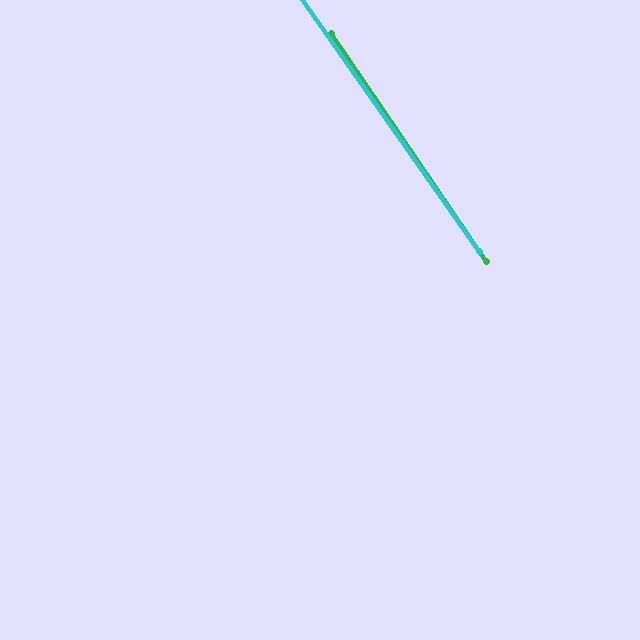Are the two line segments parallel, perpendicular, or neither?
Parallel — their directions differ by only 0.9°.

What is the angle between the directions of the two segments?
Approximately 1 degree.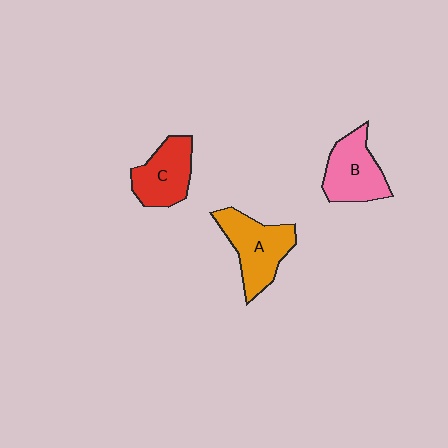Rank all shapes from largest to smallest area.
From largest to smallest: A (orange), B (pink), C (red).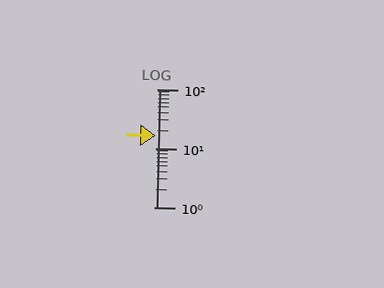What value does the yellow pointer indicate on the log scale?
The pointer indicates approximately 16.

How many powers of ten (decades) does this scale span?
The scale spans 2 decades, from 1 to 100.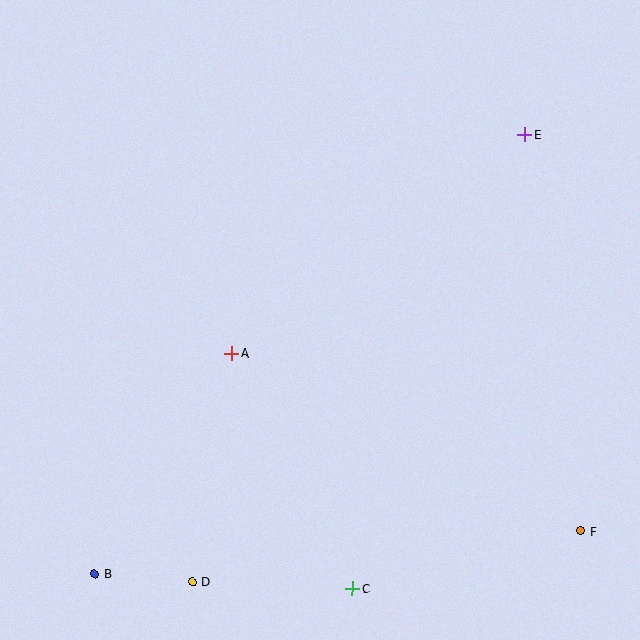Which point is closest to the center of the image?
Point A at (232, 353) is closest to the center.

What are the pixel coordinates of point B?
Point B is at (95, 574).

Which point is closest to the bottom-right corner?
Point F is closest to the bottom-right corner.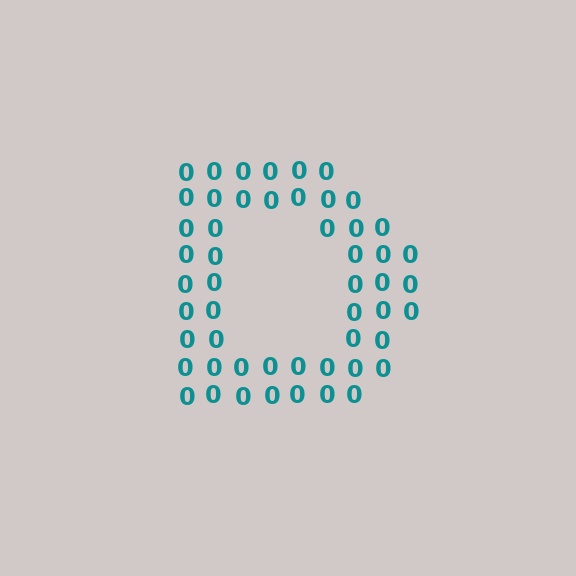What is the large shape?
The large shape is the letter D.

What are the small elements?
The small elements are digit 0's.